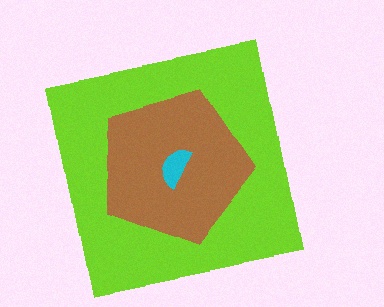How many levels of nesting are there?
3.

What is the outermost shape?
The lime square.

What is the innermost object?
The cyan semicircle.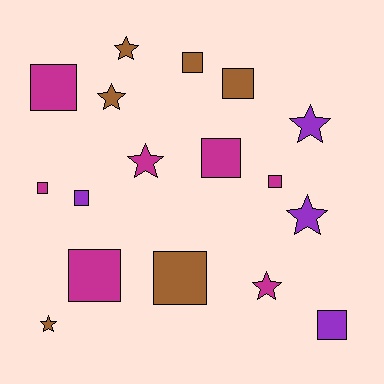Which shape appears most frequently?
Square, with 10 objects.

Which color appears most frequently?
Magenta, with 7 objects.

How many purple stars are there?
There are 2 purple stars.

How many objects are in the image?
There are 17 objects.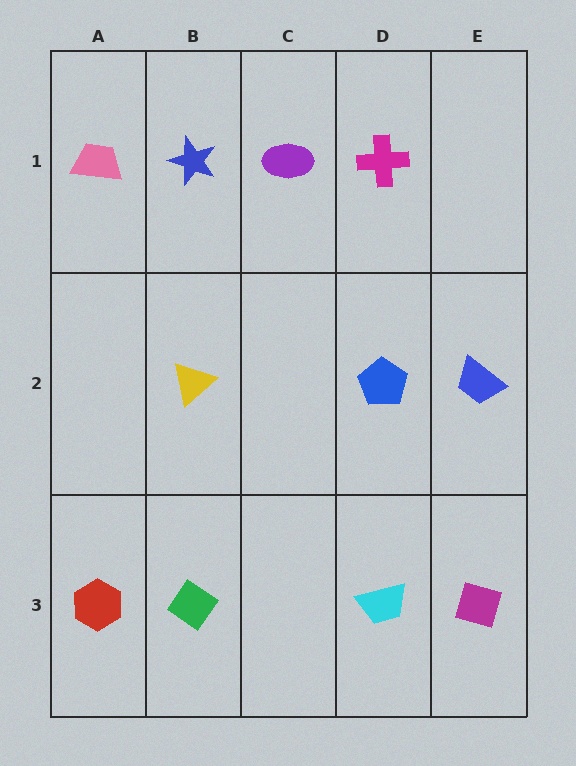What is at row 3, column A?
A red hexagon.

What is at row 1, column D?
A magenta cross.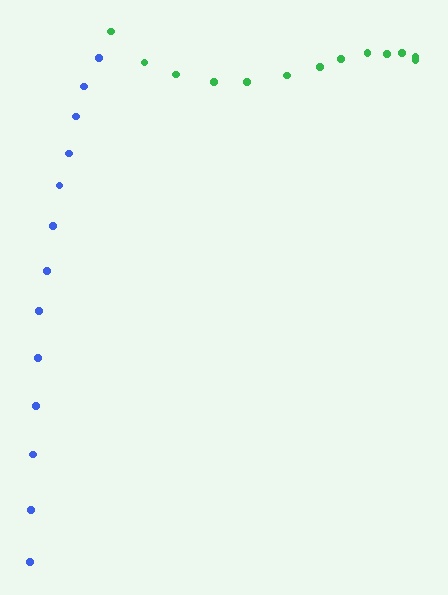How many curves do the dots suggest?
There are 2 distinct paths.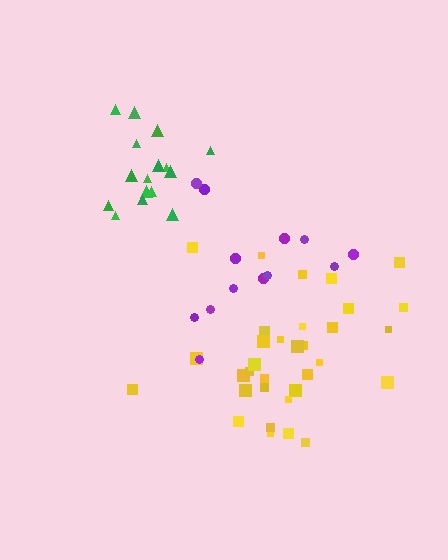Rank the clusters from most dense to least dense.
green, yellow, purple.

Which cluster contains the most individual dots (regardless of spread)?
Yellow (33).